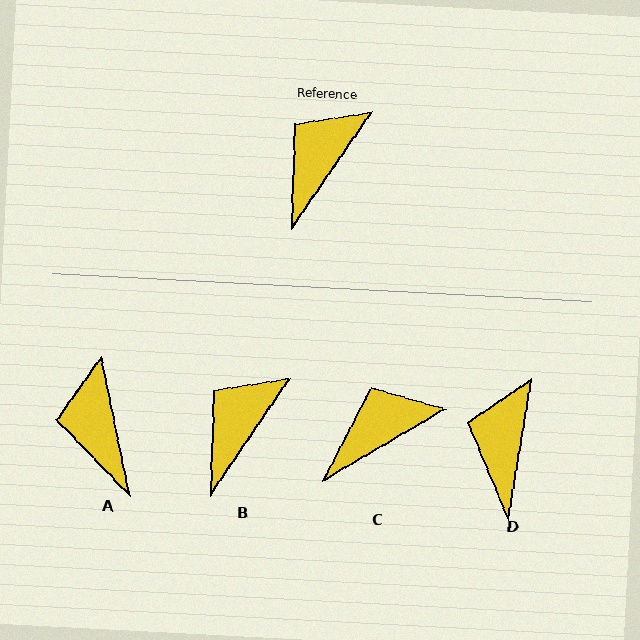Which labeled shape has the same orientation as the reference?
B.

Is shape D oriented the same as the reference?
No, it is off by about 25 degrees.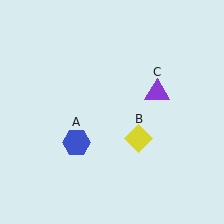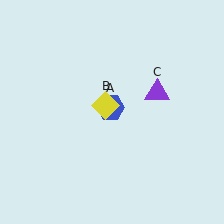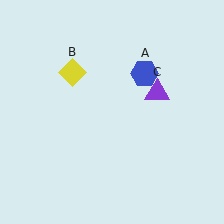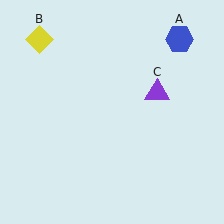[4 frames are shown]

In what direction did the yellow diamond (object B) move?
The yellow diamond (object B) moved up and to the left.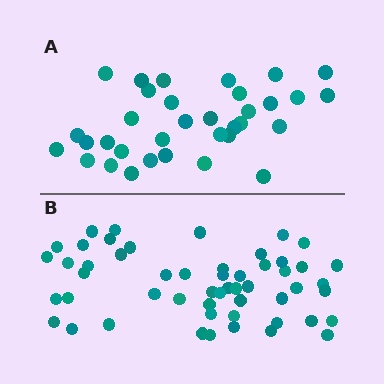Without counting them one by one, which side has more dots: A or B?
Region B (the bottom region) has more dots.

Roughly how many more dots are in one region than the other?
Region B has approximately 20 more dots than region A.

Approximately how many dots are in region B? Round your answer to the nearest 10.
About 50 dots. (The exact count is 53, which rounds to 50.)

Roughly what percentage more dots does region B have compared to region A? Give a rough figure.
About 55% more.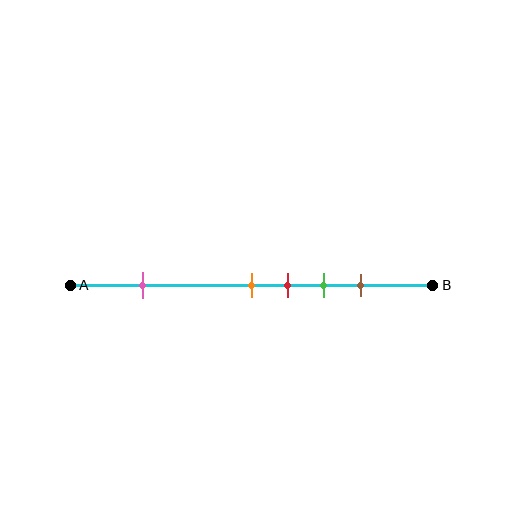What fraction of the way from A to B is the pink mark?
The pink mark is approximately 20% (0.2) of the way from A to B.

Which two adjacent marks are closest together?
The orange and red marks are the closest adjacent pair.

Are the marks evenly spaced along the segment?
No, the marks are not evenly spaced.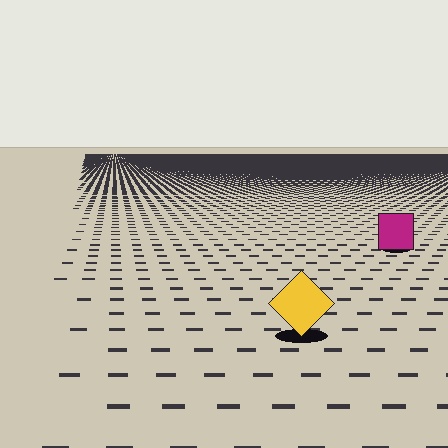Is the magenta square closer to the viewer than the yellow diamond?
No. The yellow diamond is closer — you can tell from the texture gradient: the ground texture is coarser near it.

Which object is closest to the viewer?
The yellow diamond is closest. The texture marks near it are larger and more spread out.